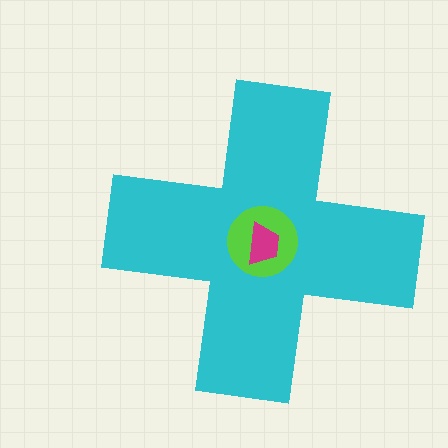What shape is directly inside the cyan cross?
The lime circle.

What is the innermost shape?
The magenta trapezoid.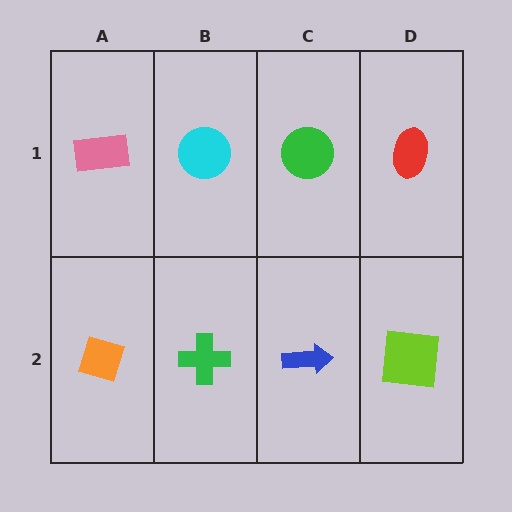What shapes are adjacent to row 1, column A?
An orange diamond (row 2, column A), a cyan circle (row 1, column B).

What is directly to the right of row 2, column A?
A green cross.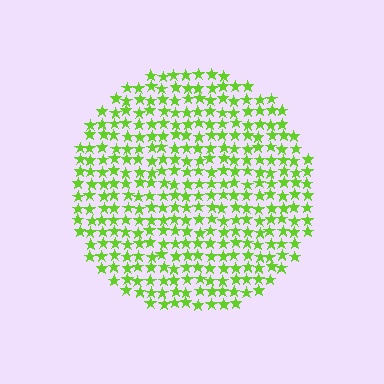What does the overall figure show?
The overall figure shows a circle.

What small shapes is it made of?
It is made of small stars.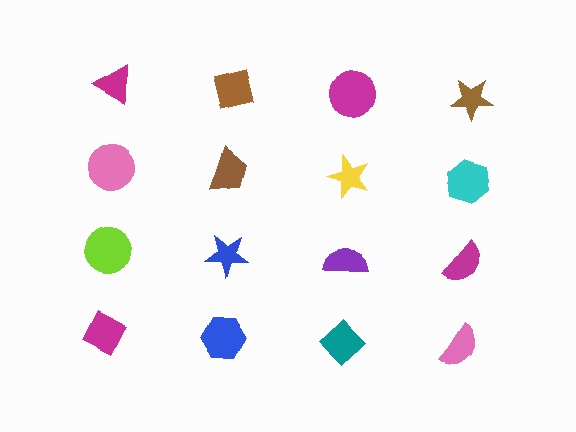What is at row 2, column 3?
A yellow star.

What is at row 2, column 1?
A pink circle.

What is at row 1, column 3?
A magenta circle.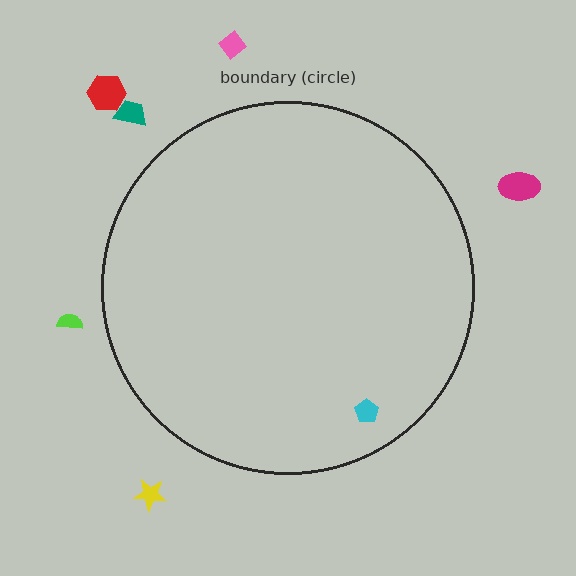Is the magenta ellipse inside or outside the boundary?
Outside.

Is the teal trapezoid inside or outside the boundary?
Outside.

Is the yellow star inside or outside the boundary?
Outside.